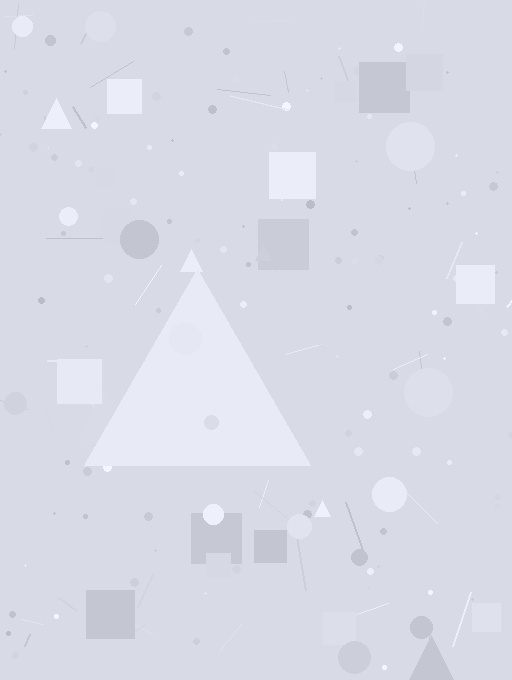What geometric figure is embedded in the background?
A triangle is embedded in the background.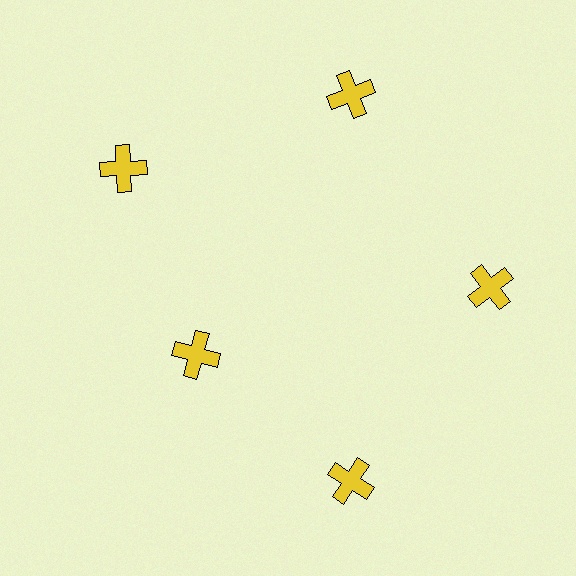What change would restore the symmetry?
The symmetry would be restored by moving it outward, back onto the ring so that all 5 crosses sit at equal angles and equal distance from the center.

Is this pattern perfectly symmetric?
No. The 5 yellow crosses are arranged in a ring, but one element near the 8 o'clock position is pulled inward toward the center, breaking the 5-fold rotational symmetry.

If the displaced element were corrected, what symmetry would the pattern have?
It would have 5-fold rotational symmetry — the pattern would map onto itself every 72 degrees.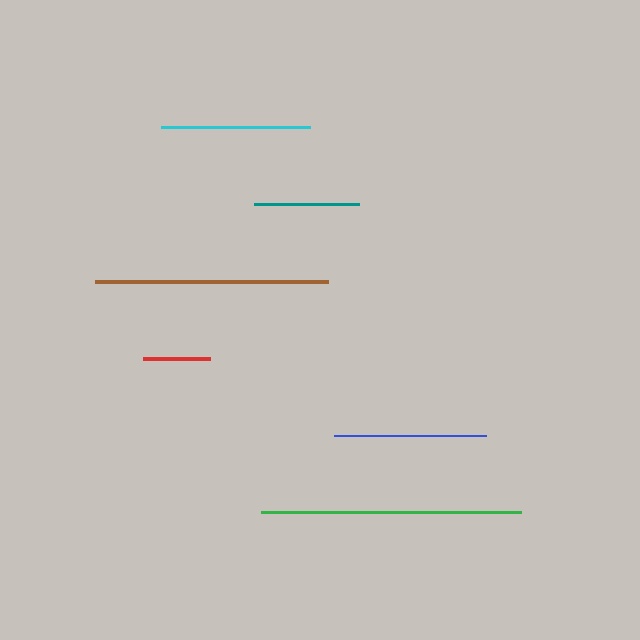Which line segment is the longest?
The green line is the longest at approximately 260 pixels.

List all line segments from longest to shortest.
From longest to shortest: green, brown, blue, cyan, teal, red.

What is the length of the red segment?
The red segment is approximately 67 pixels long.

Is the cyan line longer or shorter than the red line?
The cyan line is longer than the red line.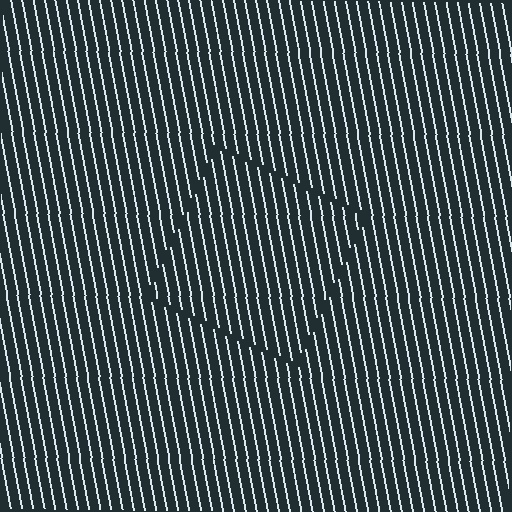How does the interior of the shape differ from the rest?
The interior of the shape contains the same grating, shifted by half a period — the contour is defined by the phase discontinuity where line-ends from the inner and outer gratings abut.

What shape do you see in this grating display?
An illusory square. The interior of the shape contains the same grating, shifted by half a period — the contour is defined by the phase discontinuity where line-ends from the inner and outer gratings abut.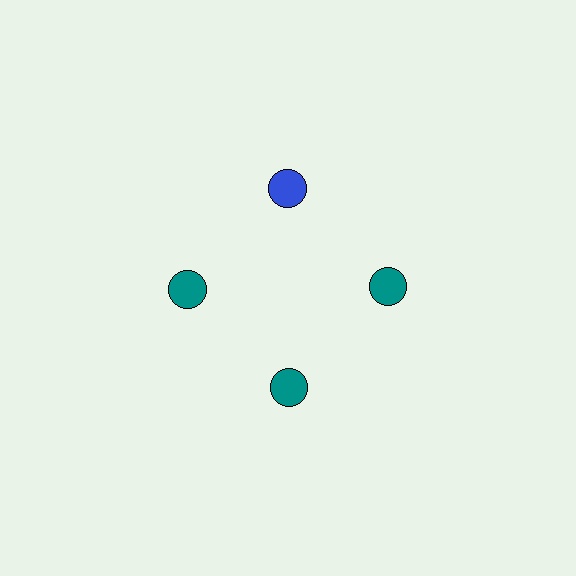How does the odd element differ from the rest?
It has a different color: blue instead of teal.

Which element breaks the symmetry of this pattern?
The blue circle at roughly the 12 o'clock position breaks the symmetry. All other shapes are teal circles.